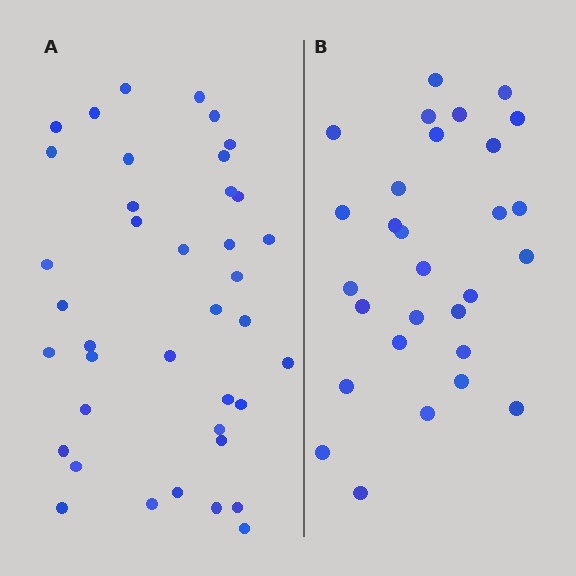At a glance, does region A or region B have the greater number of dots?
Region A (the left region) has more dots.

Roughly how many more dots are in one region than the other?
Region A has roughly 10 or so more dots than region B.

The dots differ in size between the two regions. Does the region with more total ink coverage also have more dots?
No. Region B has more total ink coverage because its dots are larger, but region A actually contains more individual dots. Total area can be misleading — the number of items is what matters here.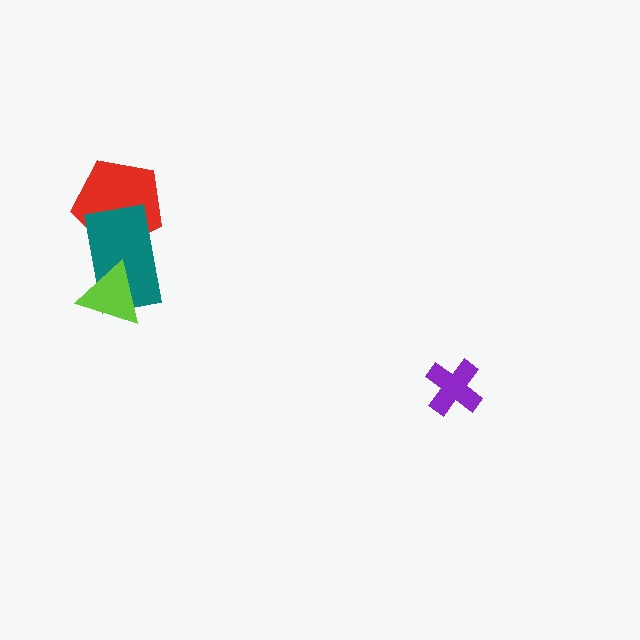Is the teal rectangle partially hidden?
Yes, it is partially covered by another shape.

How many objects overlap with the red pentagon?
1 object overlaps with the red pentagon.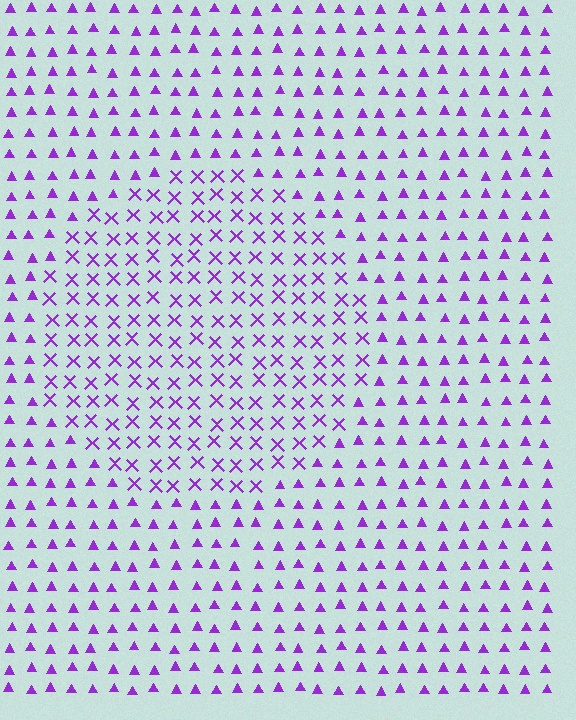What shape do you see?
I see a circle.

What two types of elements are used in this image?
The image uses X marks inside the circle region and triangles outside it.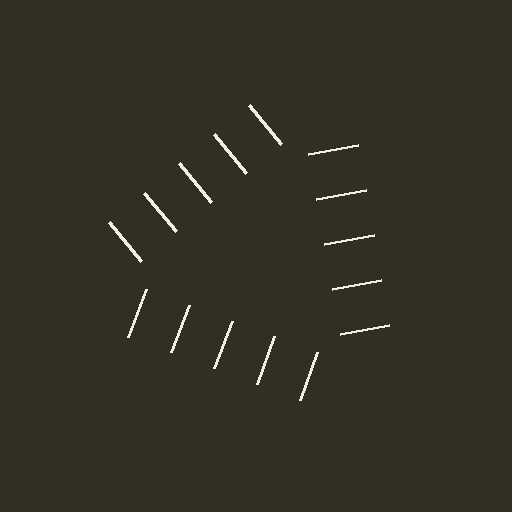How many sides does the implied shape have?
3 sides — the line-ends trace a triangle.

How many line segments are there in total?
15 — 5 along each of the 3 edges.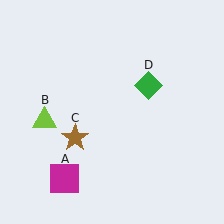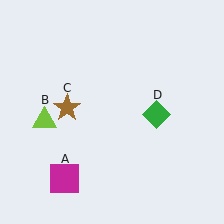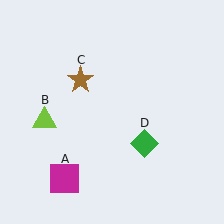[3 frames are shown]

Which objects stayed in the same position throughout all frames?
Magenta square (object A) and lime triangle (object B) remained stationary.